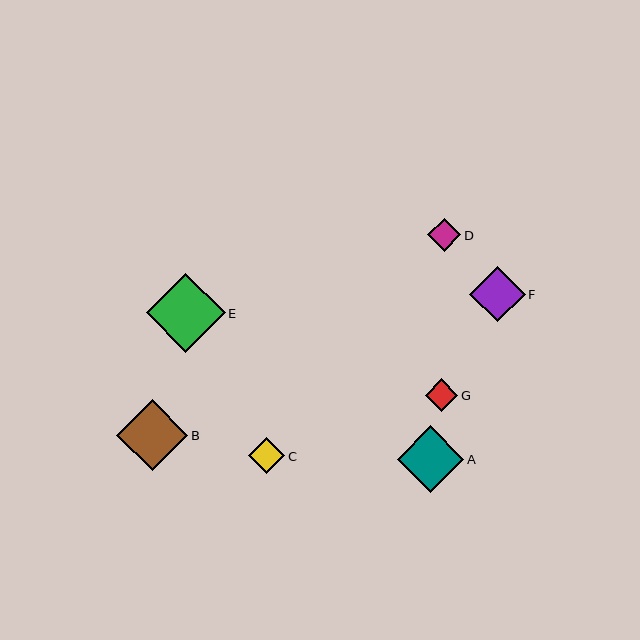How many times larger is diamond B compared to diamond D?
Diamond B is approximately 2.2 times the size of diamond D.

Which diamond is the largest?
Diamond E is the largest with a size of approximately 79 pixels.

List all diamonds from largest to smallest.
From largest to smallest: E, B, A, F, C, D, G.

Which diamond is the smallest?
Diamond G is the smallest with a size of approximately 33 pixels.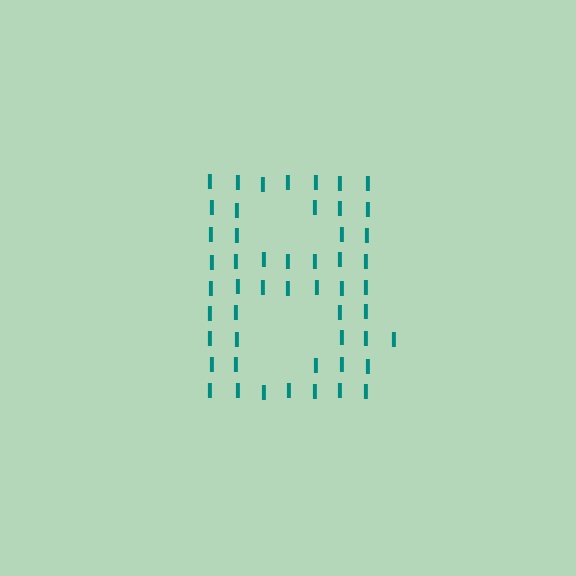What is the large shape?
The large shape is the letter B.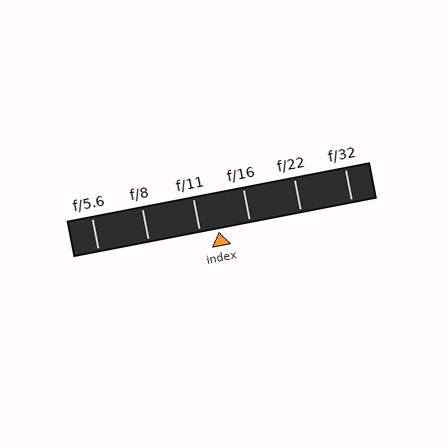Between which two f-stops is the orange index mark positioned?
The index mark is between f/11 and f/16.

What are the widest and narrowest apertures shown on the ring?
The widest aperture shown is f/5.6 and the narrowest is f/32.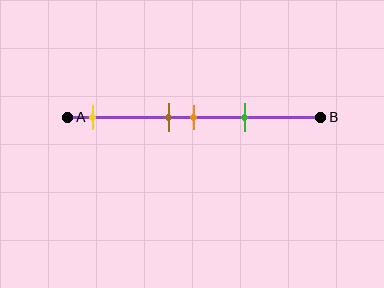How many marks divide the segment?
There are 4 marks dividing the segment.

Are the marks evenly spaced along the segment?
No, the marks are not evenly spaced.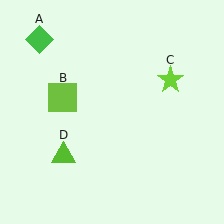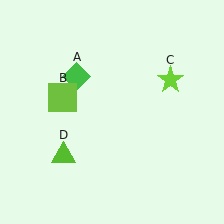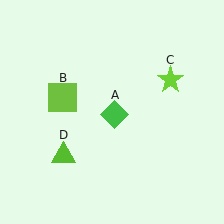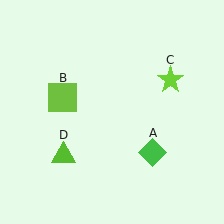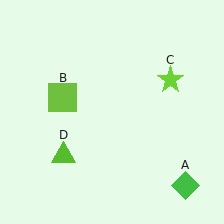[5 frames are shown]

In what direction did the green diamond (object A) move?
The green diamond (object A) moved down and to the right.